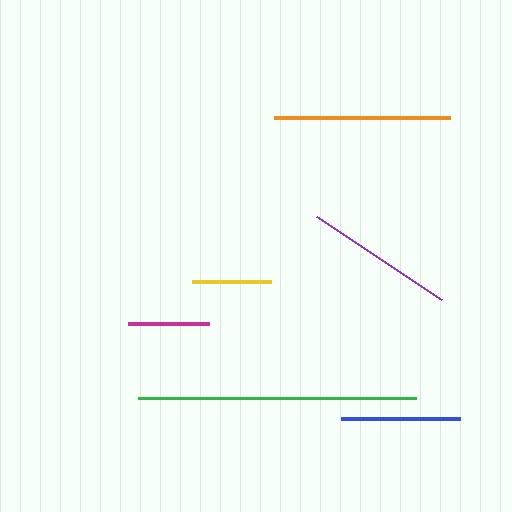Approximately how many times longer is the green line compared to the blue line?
The green line is approximately 2.3 times the length of the blue line.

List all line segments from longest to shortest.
From longest to shortest: green, orange, purple, blue, magenta, yellow.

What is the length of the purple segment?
The purple segment is approximately 150 pixels long.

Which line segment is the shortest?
The yellow line is the shortest at approximately 79 pixels.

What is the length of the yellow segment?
The yellow segment is approximately 79 pixels long.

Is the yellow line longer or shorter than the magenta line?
The magenta line is longer than the yellow line.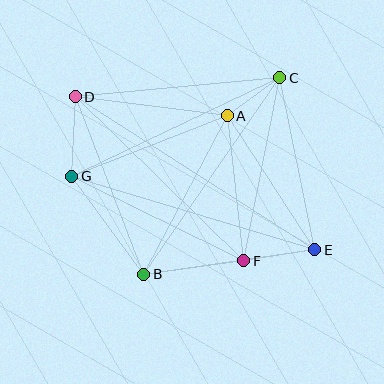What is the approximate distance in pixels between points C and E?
The distance between C and E is approximately 175 pixels.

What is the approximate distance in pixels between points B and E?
The distance between B and E is approximately 173 pixels.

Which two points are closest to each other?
Points A and C are closest to each other.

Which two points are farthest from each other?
Points D and E are farthest from each other.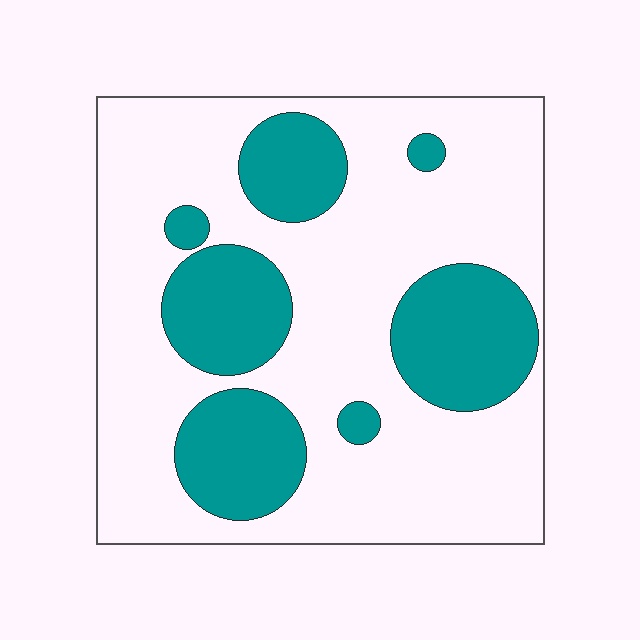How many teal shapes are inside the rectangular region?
7.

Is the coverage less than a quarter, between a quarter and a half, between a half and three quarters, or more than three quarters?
Between a quarter and a half.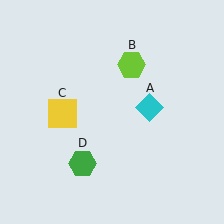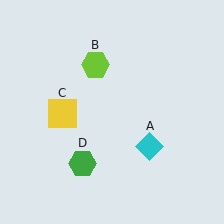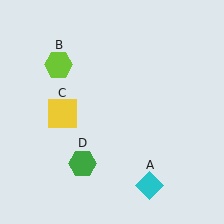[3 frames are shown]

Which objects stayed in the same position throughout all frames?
Yellow square (object C) and green hexagon (object D) remained stationary.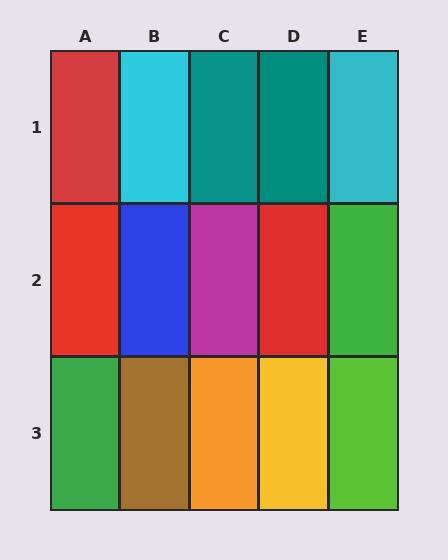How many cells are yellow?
1 cell is yellow.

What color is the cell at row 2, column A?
Red.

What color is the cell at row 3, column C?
Orange.